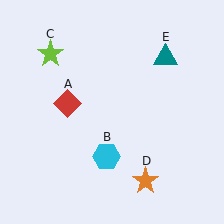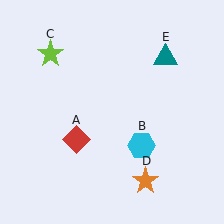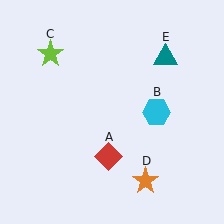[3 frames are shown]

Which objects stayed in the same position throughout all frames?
Lime star (object C) and orange star (object D) and teal triangle (object E) remained stationary.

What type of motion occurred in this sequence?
The red diamond (object A), cyan hexagon (object B) rotated counterclockwise around the center of the scene.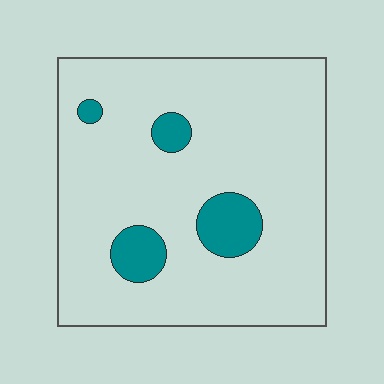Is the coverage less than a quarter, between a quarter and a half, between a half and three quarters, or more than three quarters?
Less than a quarter.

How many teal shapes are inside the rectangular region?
4.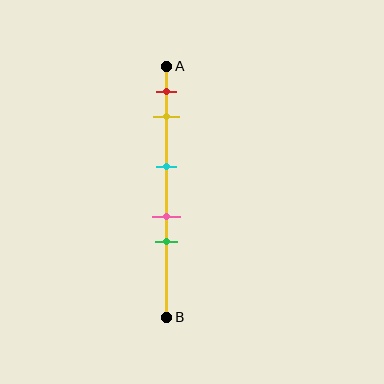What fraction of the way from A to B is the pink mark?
The pink mark is approximately 60% (0.6) of the way from A to B.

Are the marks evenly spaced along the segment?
No, the marks are not evenly spaced.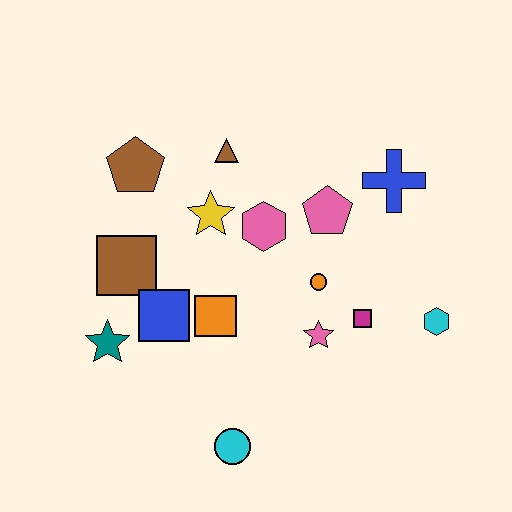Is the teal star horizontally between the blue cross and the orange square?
No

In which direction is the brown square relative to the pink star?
The brown square is to the left of the pink star.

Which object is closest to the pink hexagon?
The yellow star is closest to the pink hexagon.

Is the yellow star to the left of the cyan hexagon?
Yes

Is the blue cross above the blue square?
Yes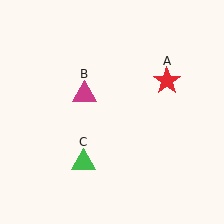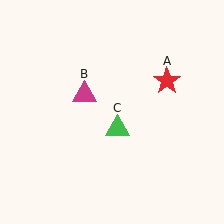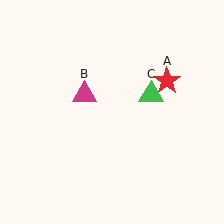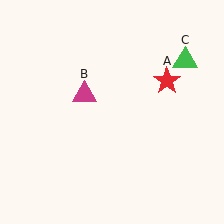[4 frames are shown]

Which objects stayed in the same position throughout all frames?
Red star (object A) and magenta triangle (object B) remained stationary.